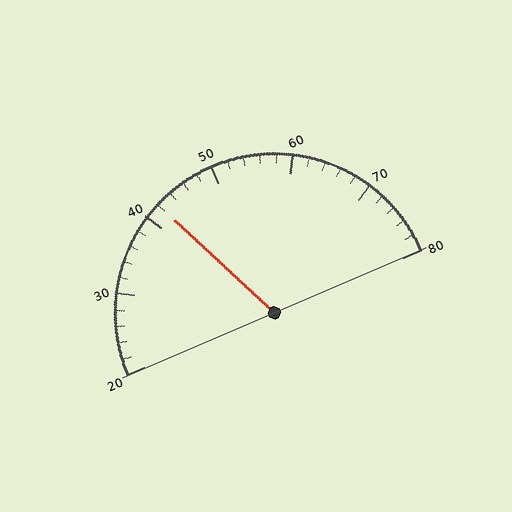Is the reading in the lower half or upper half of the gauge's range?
The reading is in the lower half of the range (20 to 80).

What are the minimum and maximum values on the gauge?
The gauge ranges from 20 to 80.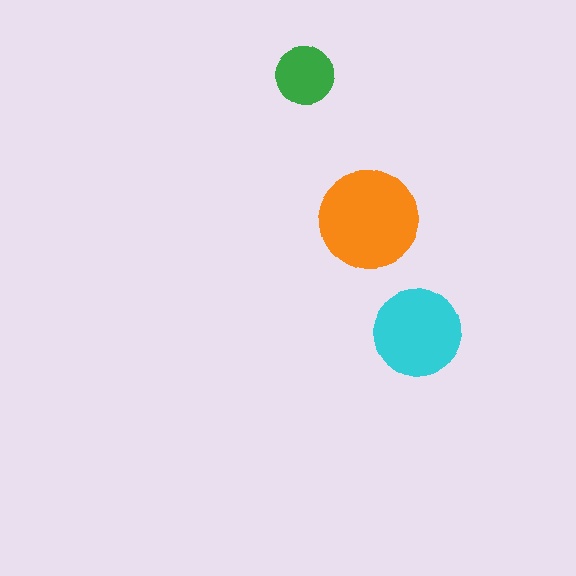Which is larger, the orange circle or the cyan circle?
The orange one.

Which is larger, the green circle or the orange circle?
The orange one.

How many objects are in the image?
There are 3 objects in the image.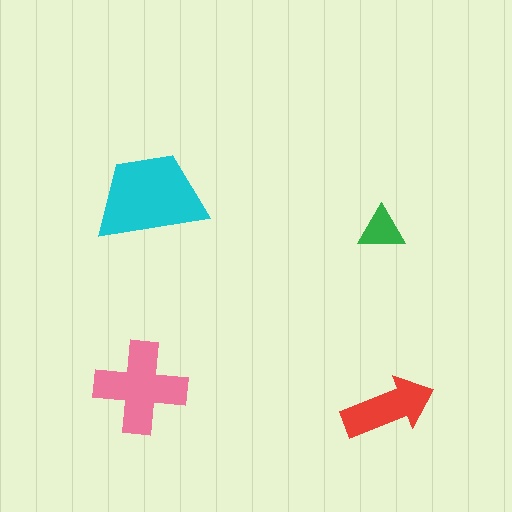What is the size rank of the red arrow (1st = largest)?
3rd.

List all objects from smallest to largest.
The green triangle, the red arrow, the pink cross, the cyan trapezoid.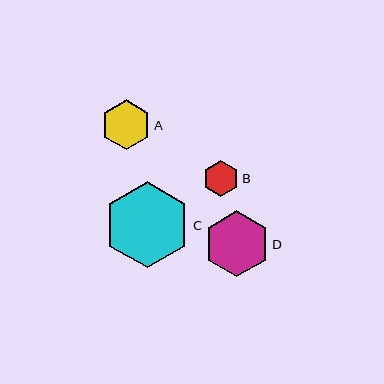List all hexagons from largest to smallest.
From largest to smallest: C, D, A, B.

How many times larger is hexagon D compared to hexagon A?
Hexagon D is approximately 1.3 times the size of hexagon A.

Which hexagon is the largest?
Hexagon C is the largest with a size of approximately 86 pixels.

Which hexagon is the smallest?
Hexagon B is the smallest with a size of approximately 36 pixels.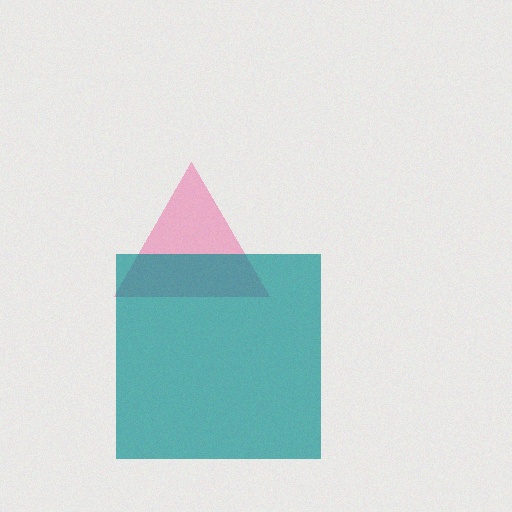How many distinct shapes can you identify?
There are 2 distinct shapes: a pink triangle, a teal square.